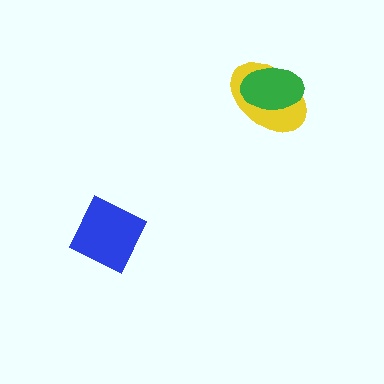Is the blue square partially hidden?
No, no other shape covers it.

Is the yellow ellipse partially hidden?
Yes, it is partially covered by another shape.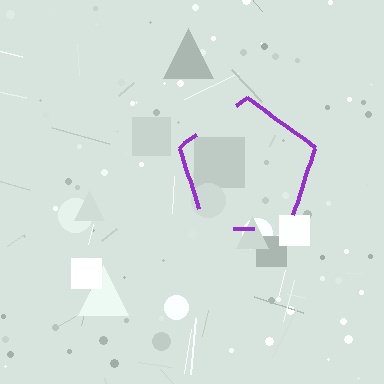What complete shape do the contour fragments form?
The contour fragments form a pentagon.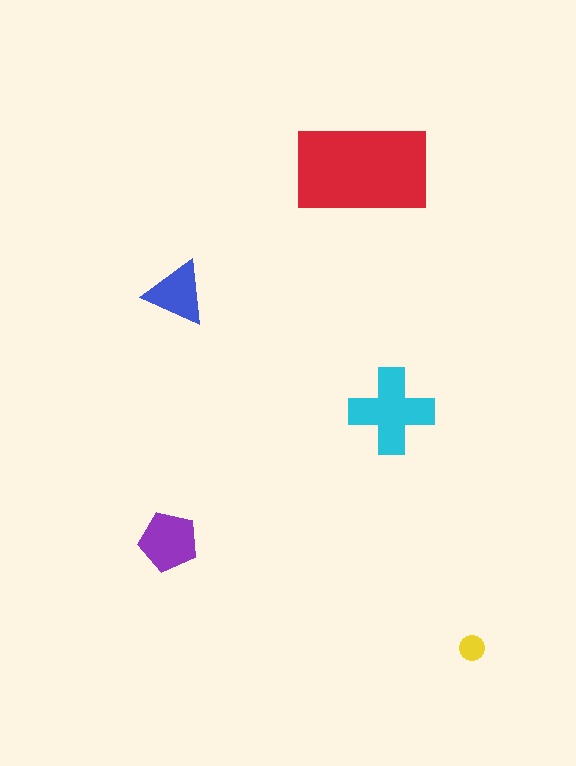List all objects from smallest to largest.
The yellow circle, the blue triangle, the purple pentagon, the cyan cross, the red rectangle.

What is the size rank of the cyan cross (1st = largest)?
2nd.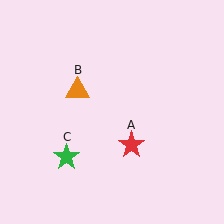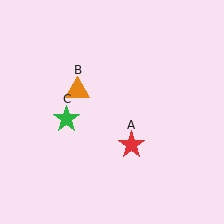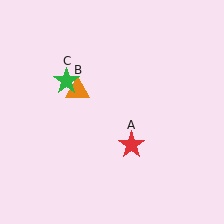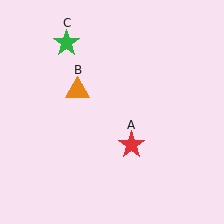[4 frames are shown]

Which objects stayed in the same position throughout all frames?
Red star (object A) and orange triangle (object B) remained stationary.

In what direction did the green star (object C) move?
The green star (object C) moved up.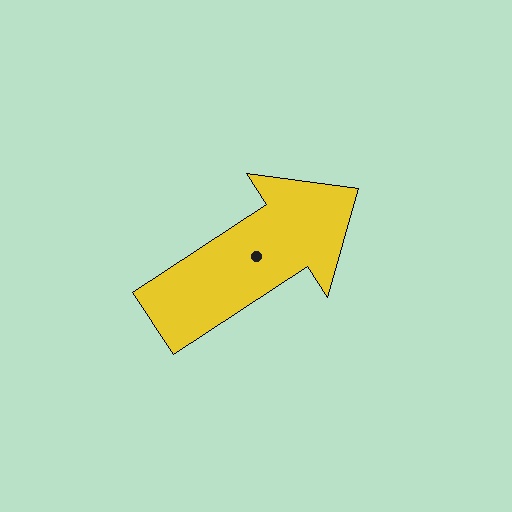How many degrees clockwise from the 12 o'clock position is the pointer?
Approximately 57 degrees.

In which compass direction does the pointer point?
Northeast.